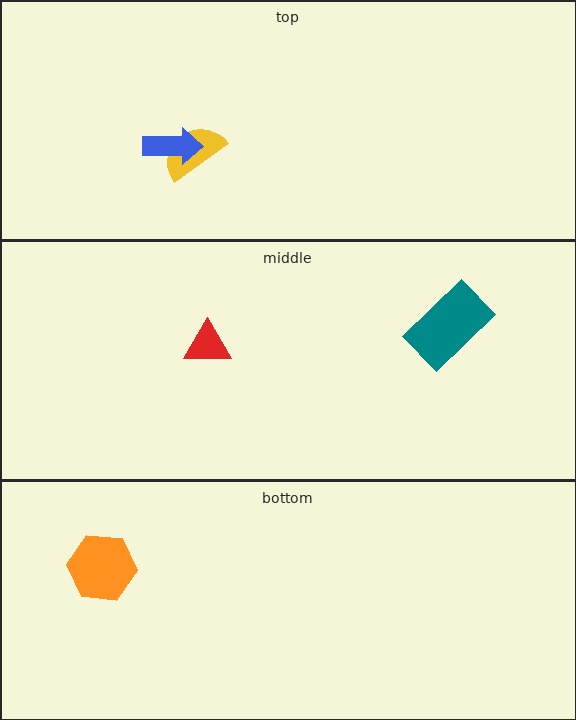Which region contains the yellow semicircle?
The top region.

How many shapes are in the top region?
2.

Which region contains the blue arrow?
The top region.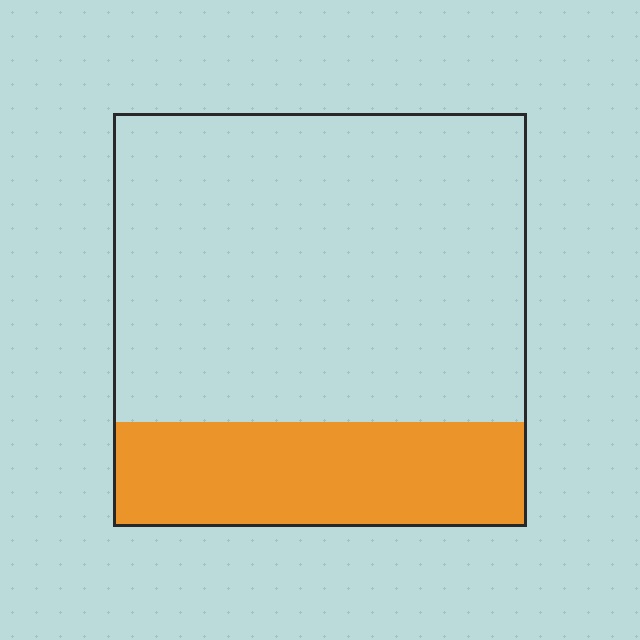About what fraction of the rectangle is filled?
About one quarter (1/4).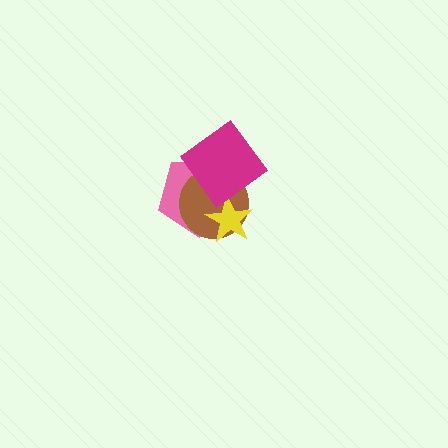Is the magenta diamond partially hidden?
No, no other shape covers it.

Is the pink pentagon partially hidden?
Yes, it is partially covered by another shape.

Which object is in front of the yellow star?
The magenta diamond is in front of the yellow star.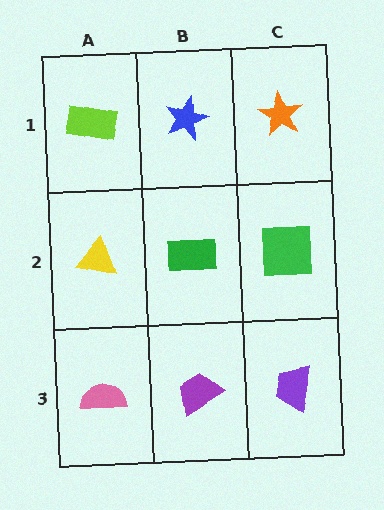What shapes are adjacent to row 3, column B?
A green rectangle (row 2, column B), a pink semicircle (row 3, column A), a purple trapezoid (row 3, column C).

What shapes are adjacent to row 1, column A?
A yellow triangle (row 2, column A), a blue star (row 1, column B).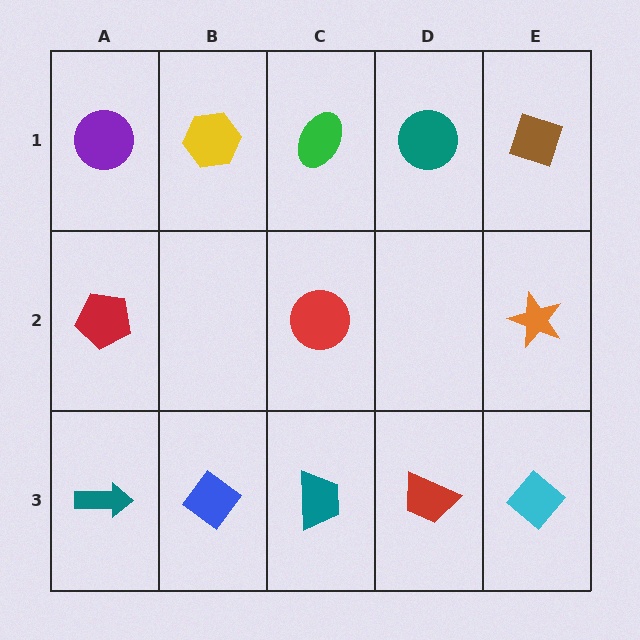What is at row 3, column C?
A teal trapezoid.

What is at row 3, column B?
A blue diamond.